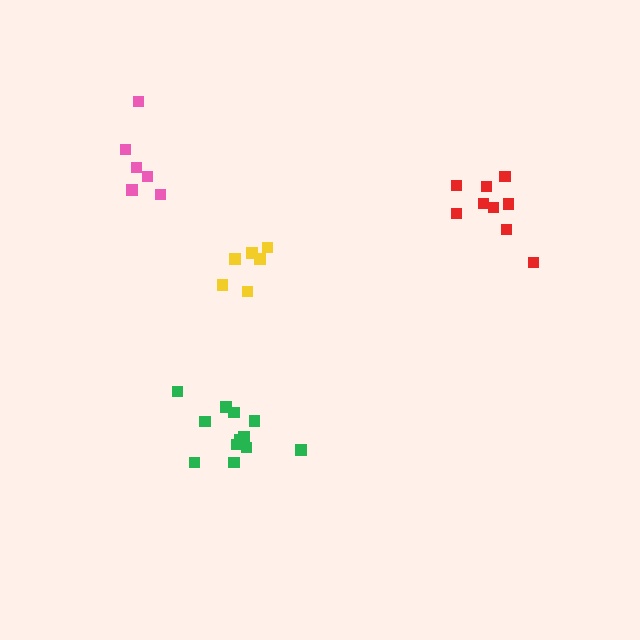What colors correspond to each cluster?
The clusters are colored: yellow, green, pink, red.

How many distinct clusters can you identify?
There are 4 distinct clusters.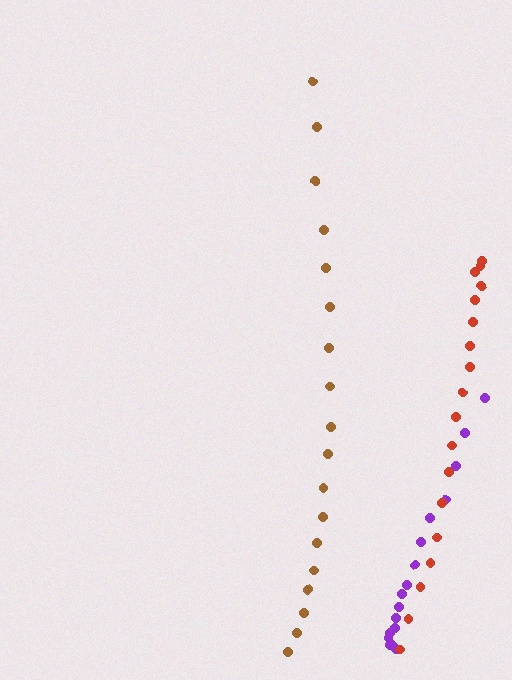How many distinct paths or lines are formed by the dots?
There are 3 distinct paths.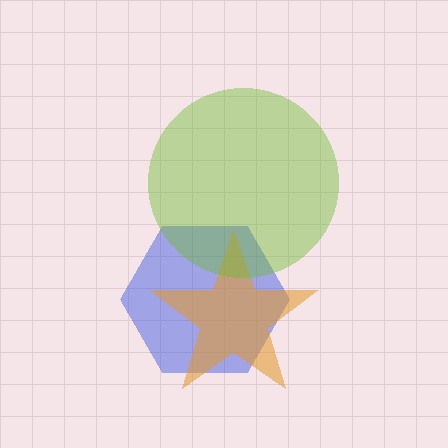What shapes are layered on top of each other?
The layered shapes are: a blue hexagon, an orange star, a lime circle.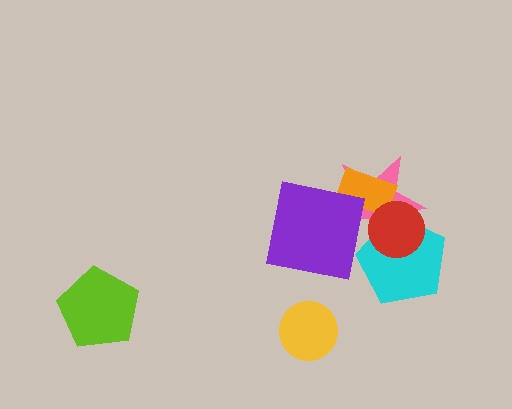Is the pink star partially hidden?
Yes, it is partially covered by another shape.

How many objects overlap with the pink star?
4 objects overlap with the pink star.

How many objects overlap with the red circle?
3 objects overlap with the red circle.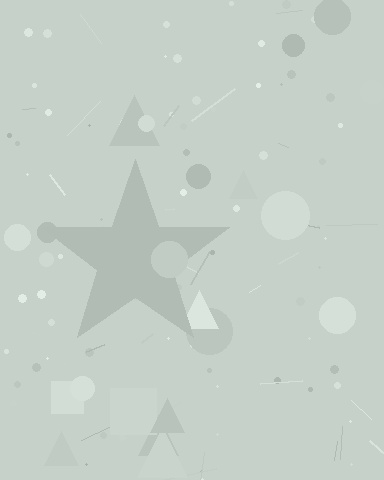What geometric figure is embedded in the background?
A star is embedded in the background.